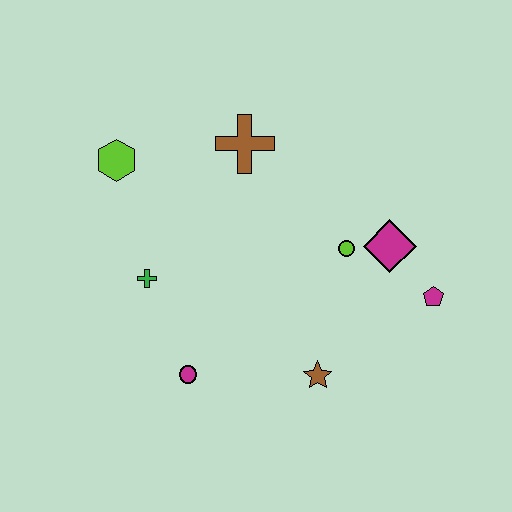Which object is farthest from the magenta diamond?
The lime hexagon is farthest from the magenta diamond.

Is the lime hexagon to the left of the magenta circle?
Yes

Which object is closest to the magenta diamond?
The lime circle is closest to the magenta diamond.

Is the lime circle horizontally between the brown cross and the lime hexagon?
No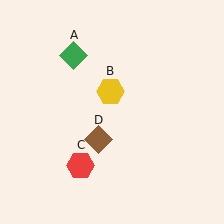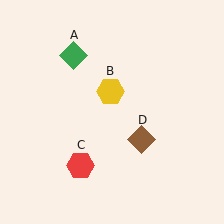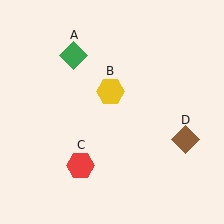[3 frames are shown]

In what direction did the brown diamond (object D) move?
The brown diamond (object D) moved right.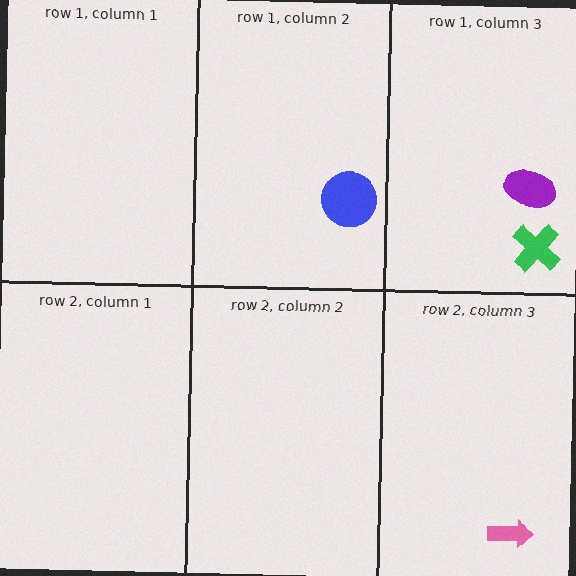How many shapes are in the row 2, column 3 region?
1.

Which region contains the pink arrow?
The row 2, column 3 region.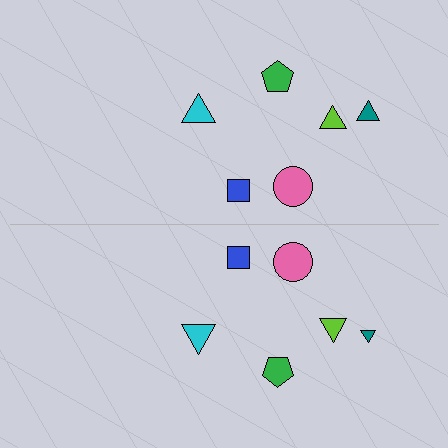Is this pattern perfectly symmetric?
No, the pattern is not perfectly symmetric. The teal triangle on the bottom side has a different size than its mirror counterpart.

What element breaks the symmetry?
The teal triangle on the bottom side has a different size than its mirror counterpart.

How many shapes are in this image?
There are 12 shapes in this image.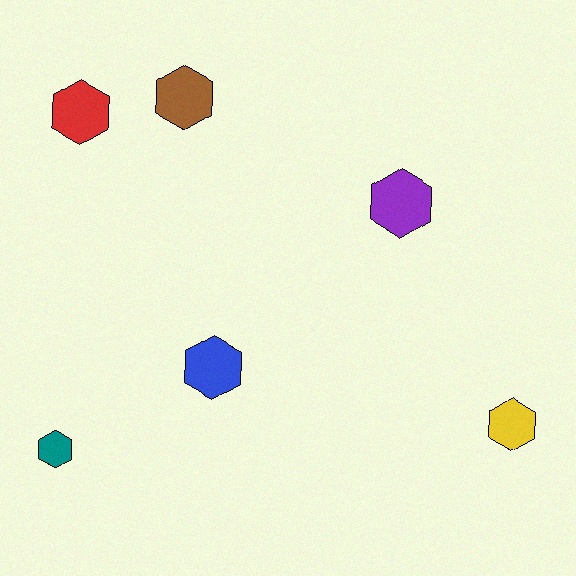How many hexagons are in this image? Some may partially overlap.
There are 6 hexagons.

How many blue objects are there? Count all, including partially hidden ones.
There is 1 blue object.